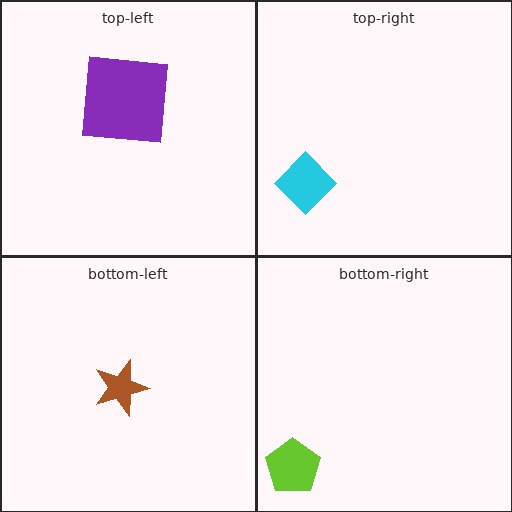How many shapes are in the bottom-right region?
1.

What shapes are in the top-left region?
The purple square.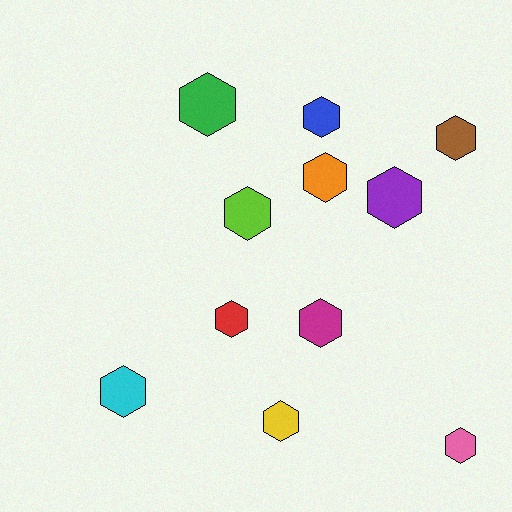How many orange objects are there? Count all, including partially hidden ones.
There is 1 orange object.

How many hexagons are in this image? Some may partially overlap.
There are 11 hexagons.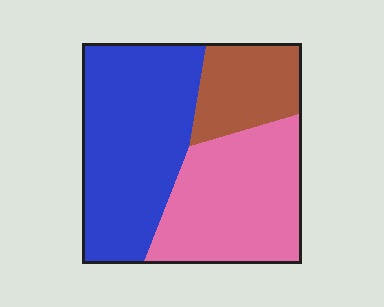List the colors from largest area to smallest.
From largest to smallest: blue, pink, brown.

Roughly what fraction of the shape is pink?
Pink takes up about three eighths (3/8) of the shape.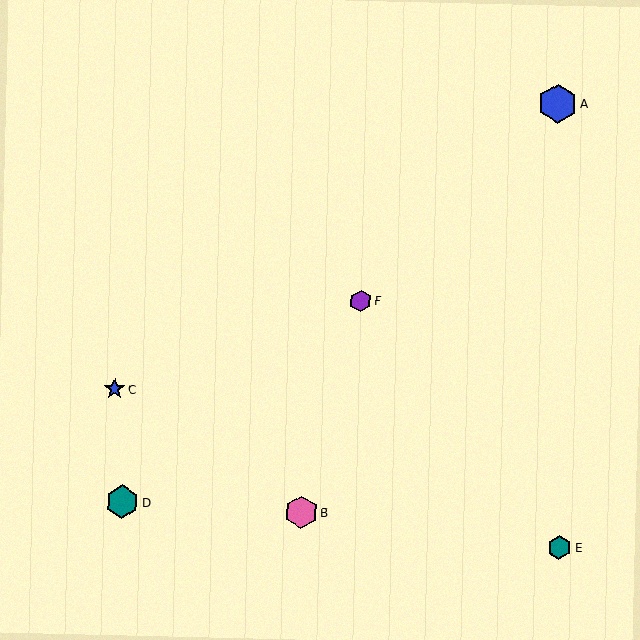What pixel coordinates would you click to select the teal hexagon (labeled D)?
Click at (122, 502) to select the teal hexagon D.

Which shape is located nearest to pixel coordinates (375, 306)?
The purple hexagon (labeled F) at (361, 301) is nearest to that location.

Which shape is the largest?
The blue hexagon (labeled A) is the largest.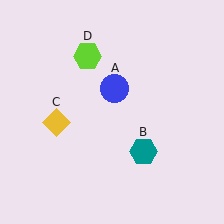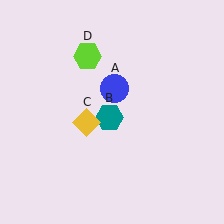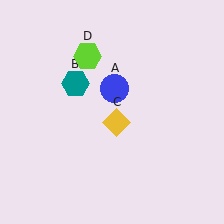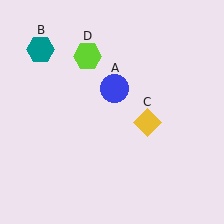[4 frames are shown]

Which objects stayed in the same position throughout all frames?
Blue circle (object A) and lime hexagon (object D) remained stationary.